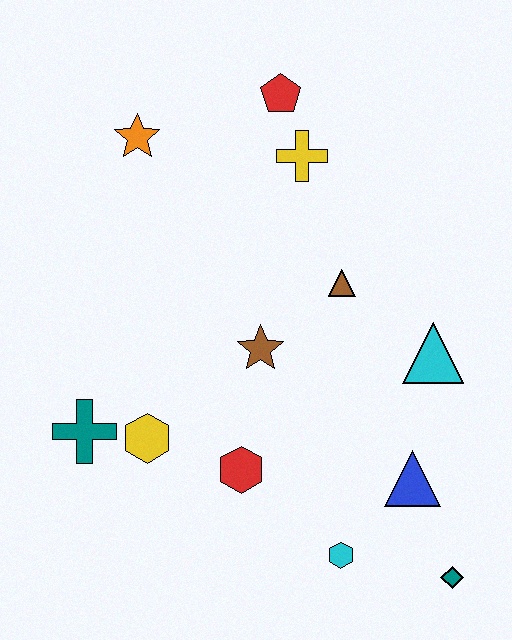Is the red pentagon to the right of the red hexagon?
Yes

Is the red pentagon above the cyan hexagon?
Yes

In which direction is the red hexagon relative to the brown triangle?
The red hexagon is below the brown triangle.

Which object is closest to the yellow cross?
The red pentagon is closest to the yellow cross.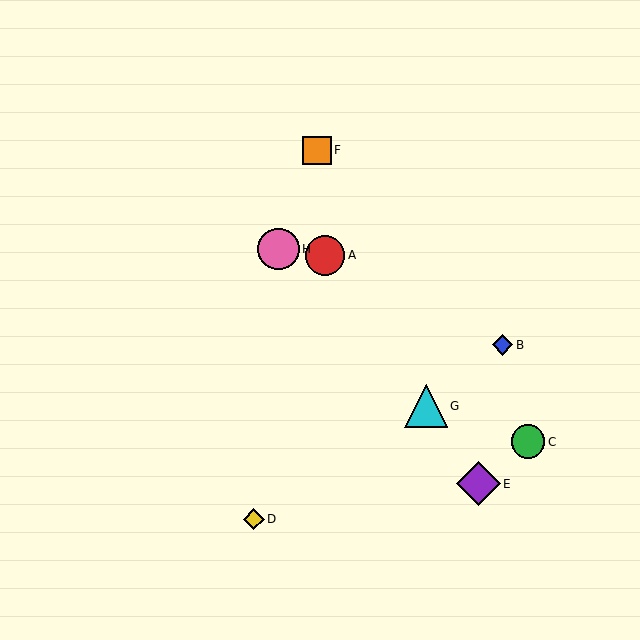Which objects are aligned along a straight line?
Objects A, E, G are aligned along a straight line.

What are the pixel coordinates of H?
Object H is at (278, 249).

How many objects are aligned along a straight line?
3 objects (A, E, G) are aligned along a straight line.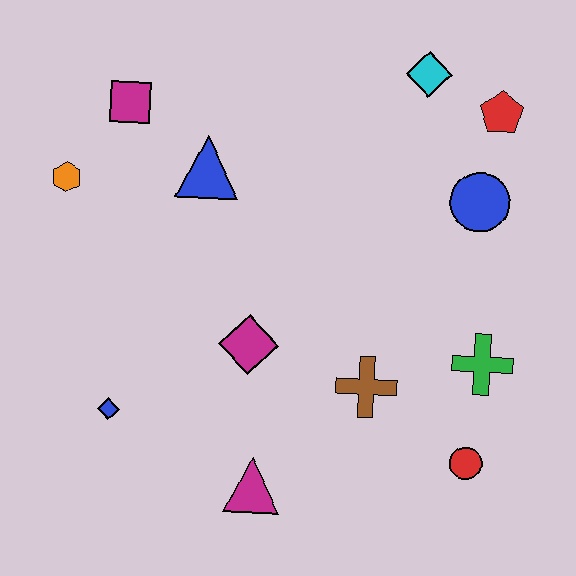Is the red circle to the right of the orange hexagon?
Yes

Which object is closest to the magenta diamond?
The brown cross is closest to the magenta diamond.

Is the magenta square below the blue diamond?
No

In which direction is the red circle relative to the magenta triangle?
The red circle is to the right of the magenta triangle.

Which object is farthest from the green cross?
The orange hexagon is farthest from the green cross.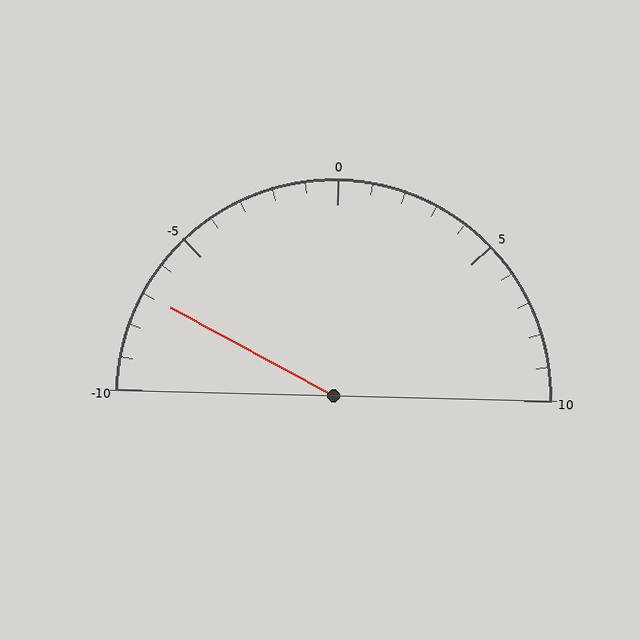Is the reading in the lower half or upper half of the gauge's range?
The reading is in the lower half of the range (-10 to 10).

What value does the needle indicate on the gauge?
The needle indicates approximately -7.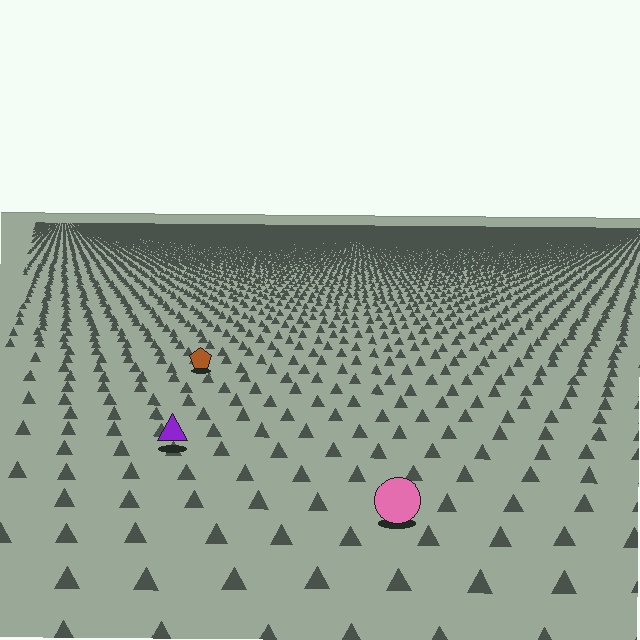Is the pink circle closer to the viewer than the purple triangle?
Yes. The pink circle is closer — you can tell from the texture gradient: the ground texture is coarser near it.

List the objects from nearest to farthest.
From nearest to farthest: the pink circle, the purple triangle, the brown pentagon.